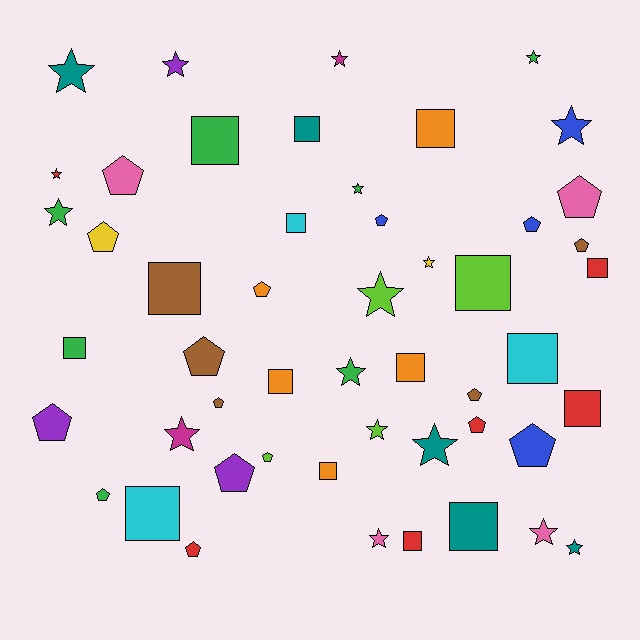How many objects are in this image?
There are 50 objects.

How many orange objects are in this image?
There are 5 orange objects.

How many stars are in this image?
There are 17 stars.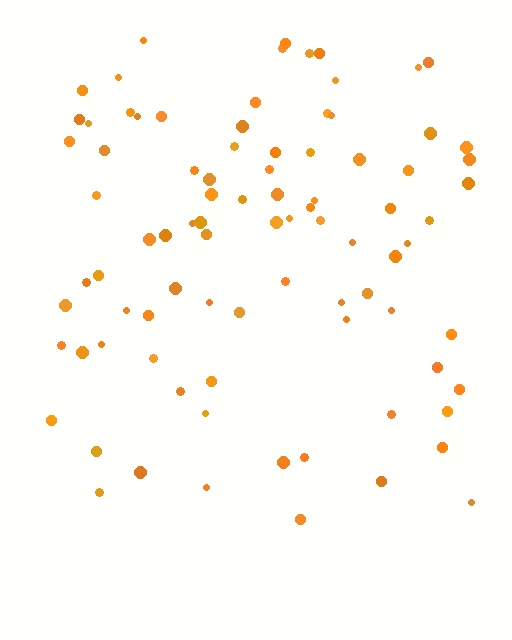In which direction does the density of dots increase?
From bottom to top, with the top side densest.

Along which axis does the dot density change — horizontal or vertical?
Vertical.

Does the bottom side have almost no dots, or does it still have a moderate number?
Still a moderate number, just noticeably fewer than the top.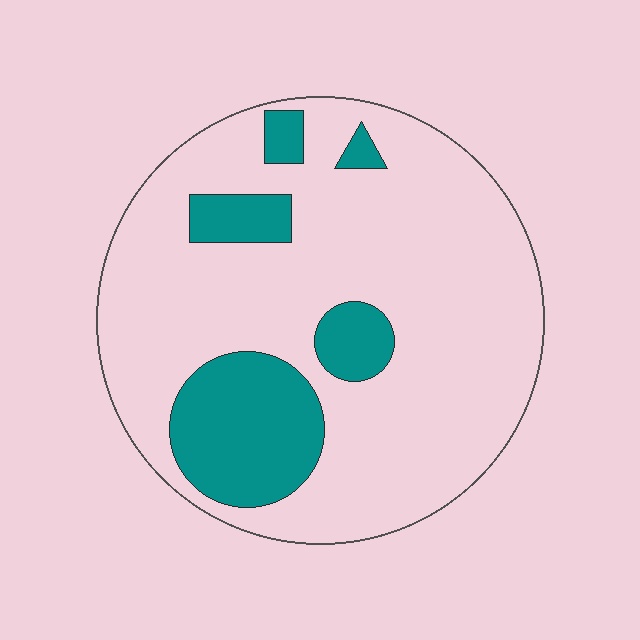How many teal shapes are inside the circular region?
5.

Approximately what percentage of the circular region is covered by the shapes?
Approximately 20%.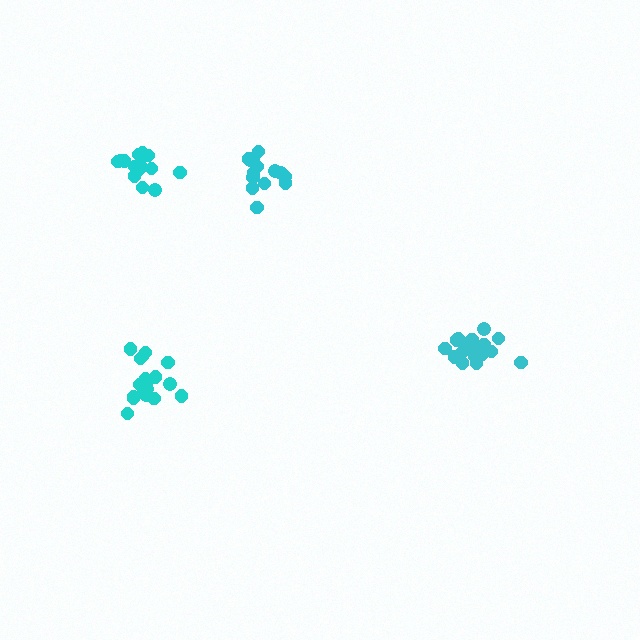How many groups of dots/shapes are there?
There are 4 groups.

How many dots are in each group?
Group 1: 18 dots, Group 2: 17 dots, Group 3: 14 dots, Group 4: 17 dots (66 total).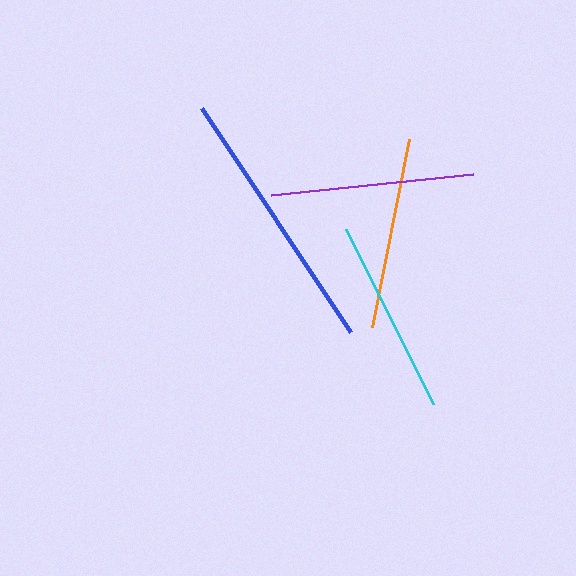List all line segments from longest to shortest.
From longest to shortest: blue, purple, cyan, orange.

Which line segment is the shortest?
The orange line is the shortest at approximately 191 pixels.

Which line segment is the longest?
The blue line is the longest at approximately 269 pixels.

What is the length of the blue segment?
The blue segment is approximately 269 pixels long.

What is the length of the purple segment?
The purple segment is approximately 204 pixels long.